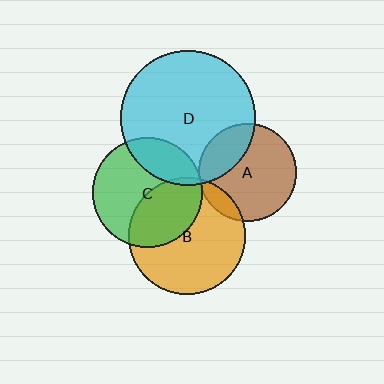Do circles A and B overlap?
Yes.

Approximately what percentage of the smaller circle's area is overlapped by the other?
Approximately 10%.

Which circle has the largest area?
Circle D (cyan).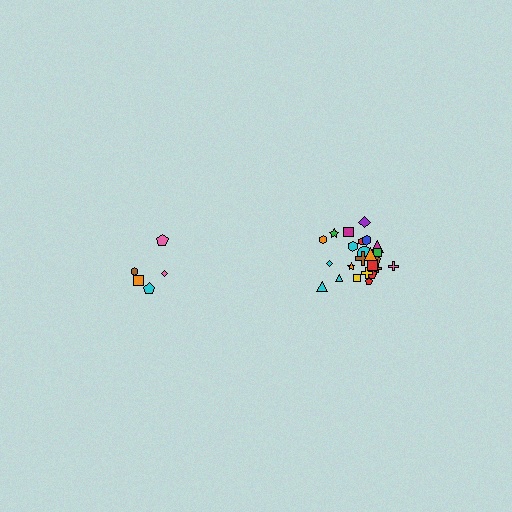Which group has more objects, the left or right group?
The right group.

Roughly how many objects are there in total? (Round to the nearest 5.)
Roughly 30 objects in total.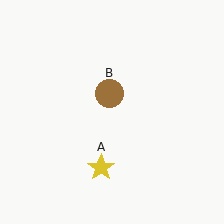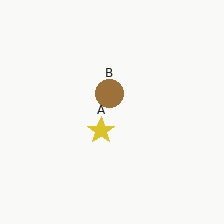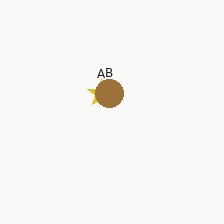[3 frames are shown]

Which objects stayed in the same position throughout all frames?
Brown circle (object B) remained stationary.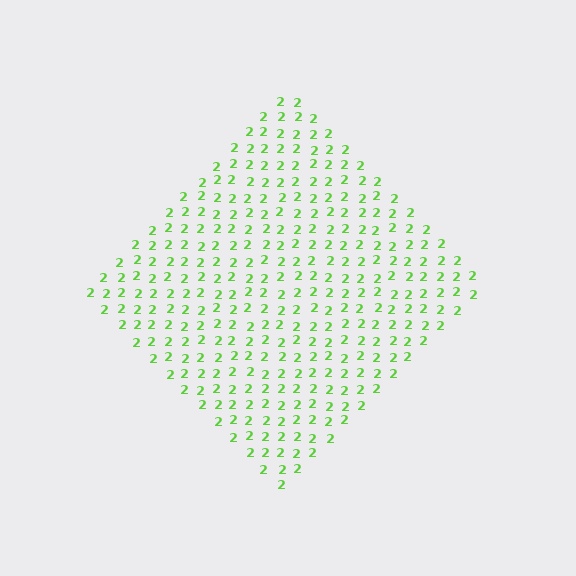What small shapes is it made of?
It is made of small digit 2's.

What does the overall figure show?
The overall figure shows a diamond.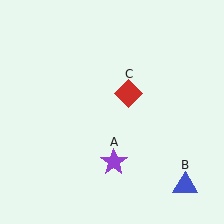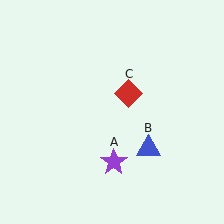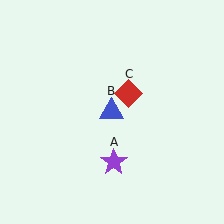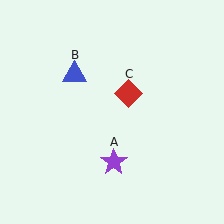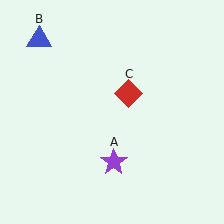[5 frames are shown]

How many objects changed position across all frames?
1 object changed position: blue triangle (object B).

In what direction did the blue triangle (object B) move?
The blue triangle (object B) moved up and to the left.